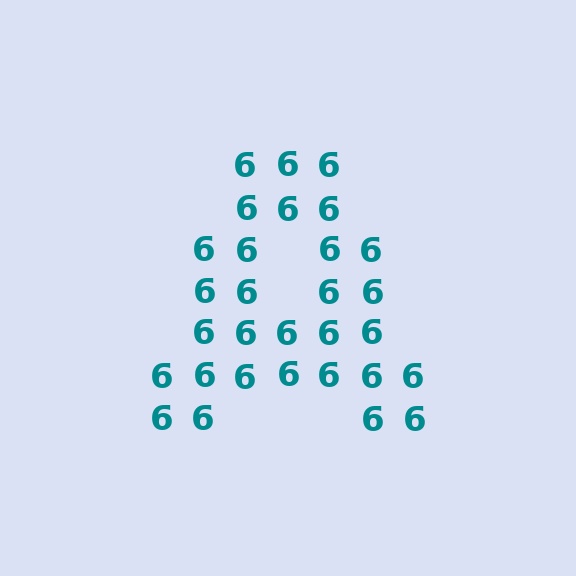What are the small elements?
The small elements are digit 6's.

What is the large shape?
The large shape is the letter A.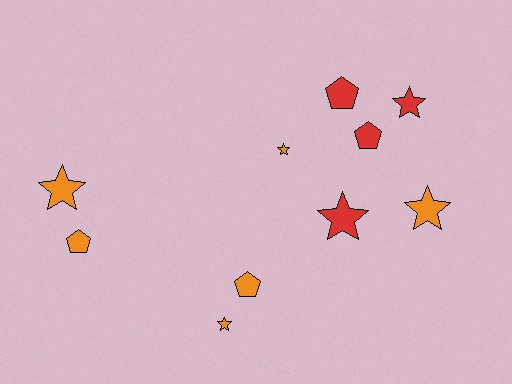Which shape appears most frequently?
Star, with 6 objects.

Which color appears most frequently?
Orange, with 6 objects.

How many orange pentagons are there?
There are 2 orange pentagons.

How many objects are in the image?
There are 10 objects.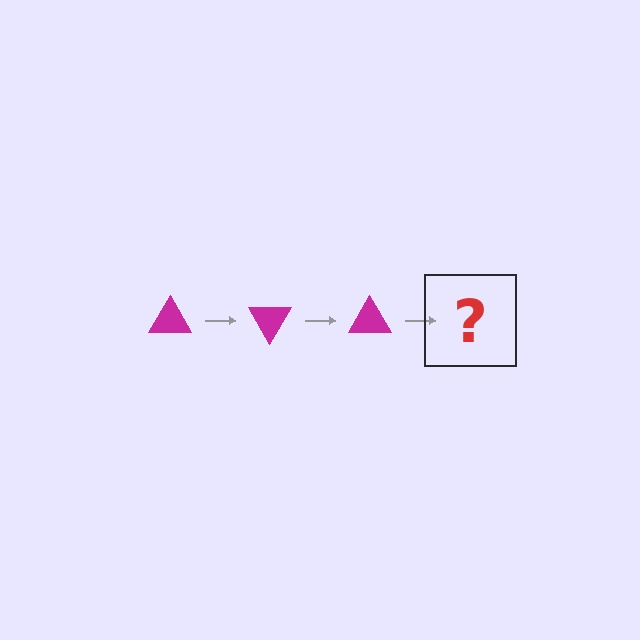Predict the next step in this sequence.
The next step is a magenta triangle rotated 180 degrees.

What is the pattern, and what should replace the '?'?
The pattern is that the triangle rotates 60 degrees each step. The '?' should be a magenta triangle rotated 180 degrees.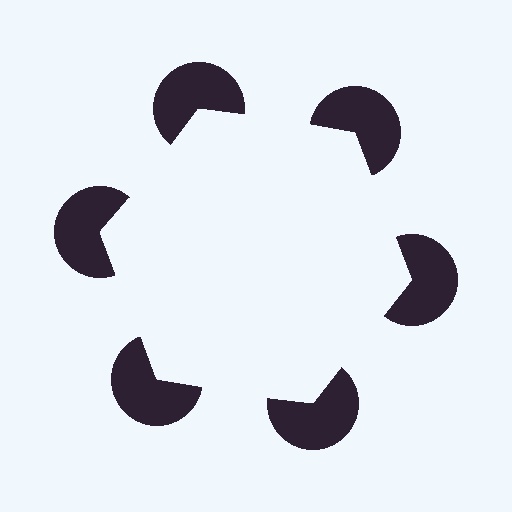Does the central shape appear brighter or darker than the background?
It typically appears slightly brighter than the background, even though no actual brightness change is drawn.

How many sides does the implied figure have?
6 sides.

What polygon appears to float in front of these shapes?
An illusory hexagon — its edges are inferred from the aligned wedge cuts in the pac-man discs, not physically drawn.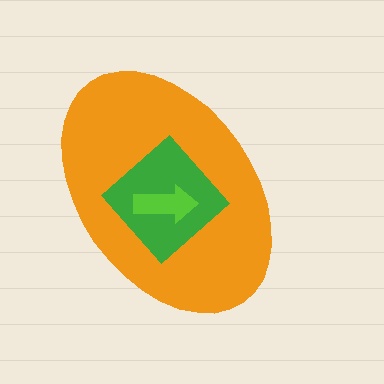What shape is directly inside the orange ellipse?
The green diamond.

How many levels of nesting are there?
3.